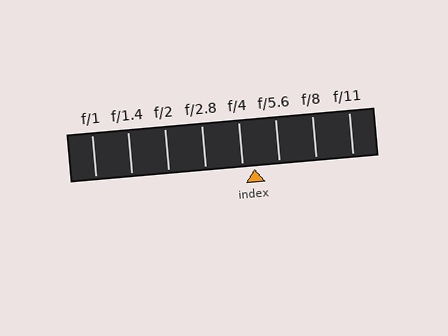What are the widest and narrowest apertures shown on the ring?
The widest aperture shown is f/1 and the narrowest is f/11.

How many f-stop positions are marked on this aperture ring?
There are 8 f-stop positions marked.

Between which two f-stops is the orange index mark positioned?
The index mark is between f/4 and f/5.6.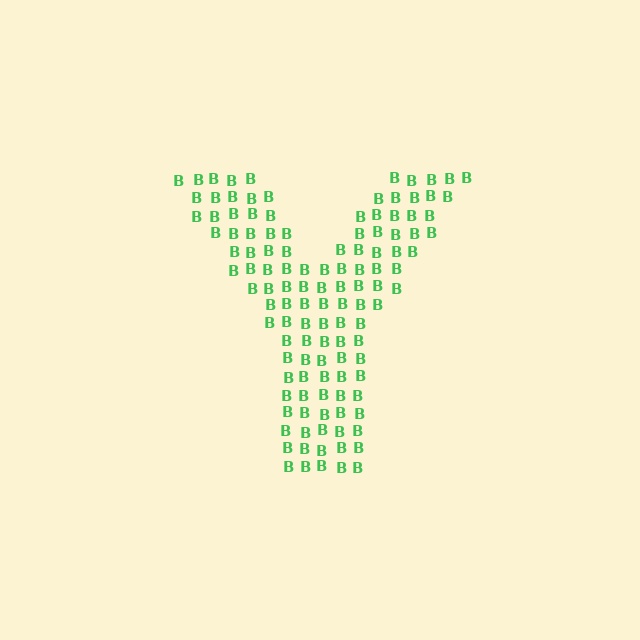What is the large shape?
The large shape is the letter Y.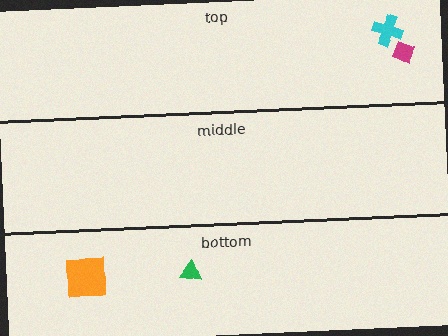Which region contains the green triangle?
The bottom region.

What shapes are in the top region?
The magenta diamond, the cyan cross.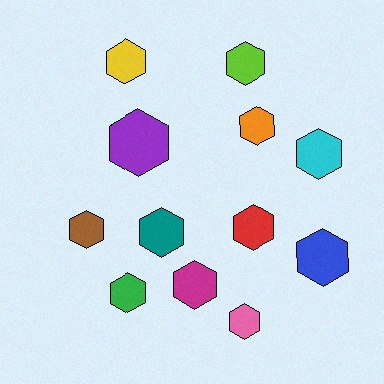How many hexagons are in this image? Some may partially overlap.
There are 12 hexagons.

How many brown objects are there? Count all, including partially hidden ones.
There is 1 brown object.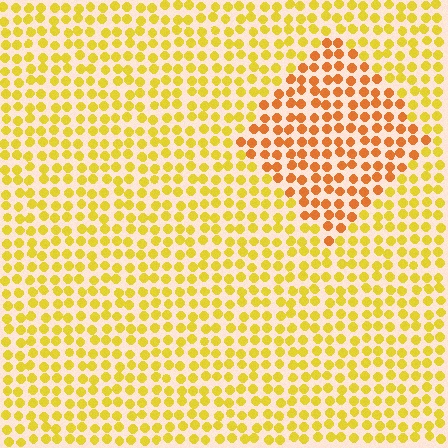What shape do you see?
I see a diamond.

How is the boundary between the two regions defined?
The boundary is defined purely by a slight shift in hue (about 31 degrees). Spacing, size, and orientation are identical on both sides.